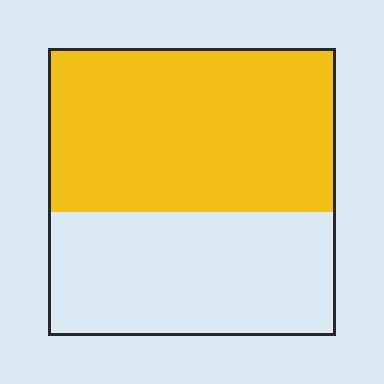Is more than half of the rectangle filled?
Yes.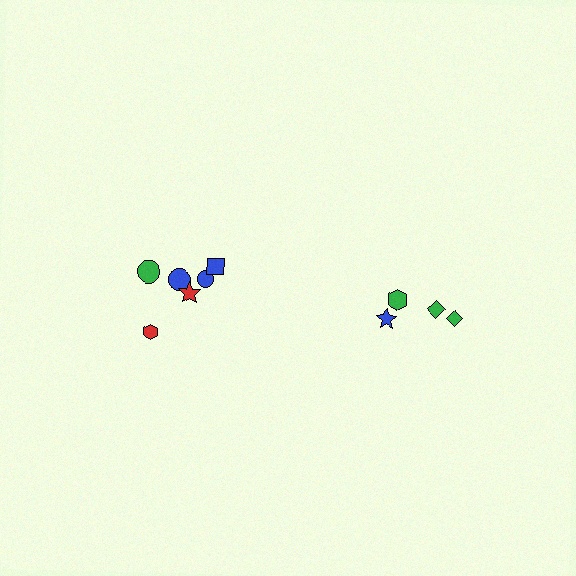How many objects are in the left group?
There are 6 objects.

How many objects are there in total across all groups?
There are 10 objects.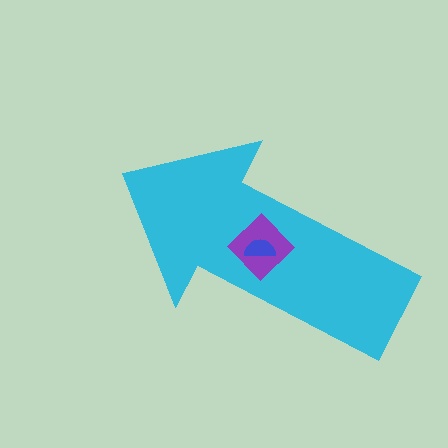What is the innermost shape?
The blue semicircle.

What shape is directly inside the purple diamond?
The blue semicircle.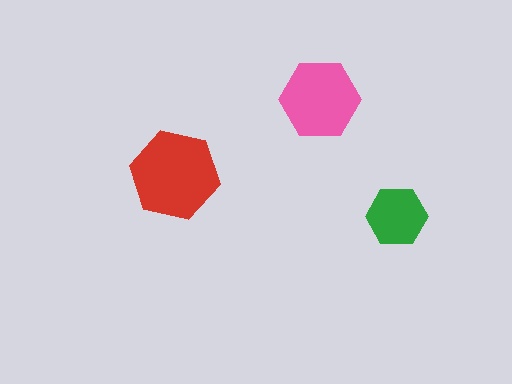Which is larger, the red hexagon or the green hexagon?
The red one.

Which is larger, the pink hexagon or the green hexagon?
The pink one.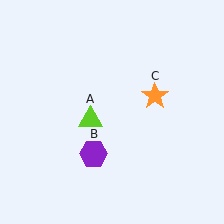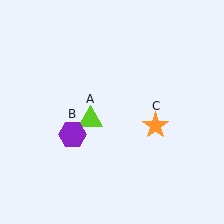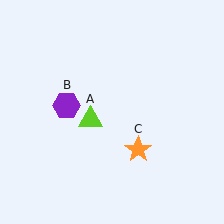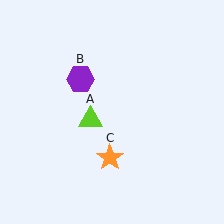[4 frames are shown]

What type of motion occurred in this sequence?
The purple hexagon (object B), orange star (object C) rotated clockwise around the center of the scene.